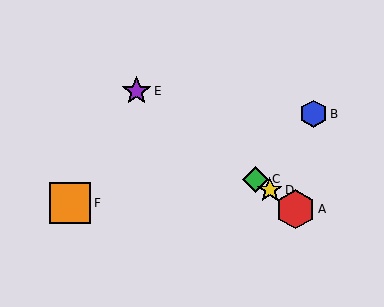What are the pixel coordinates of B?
Object B is at (314, 114).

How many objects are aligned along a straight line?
4 objects (A, C, D, E) are aligned along a straight line.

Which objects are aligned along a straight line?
Objects A, C, D, E are aligned along a straight line.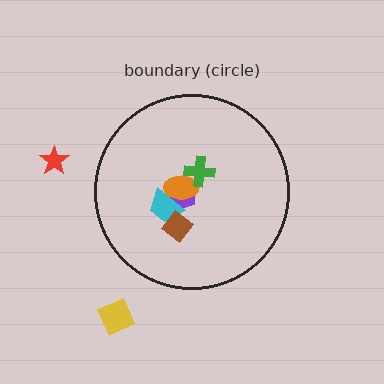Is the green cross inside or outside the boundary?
Inside.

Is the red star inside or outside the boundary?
Outside.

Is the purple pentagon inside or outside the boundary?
Inside.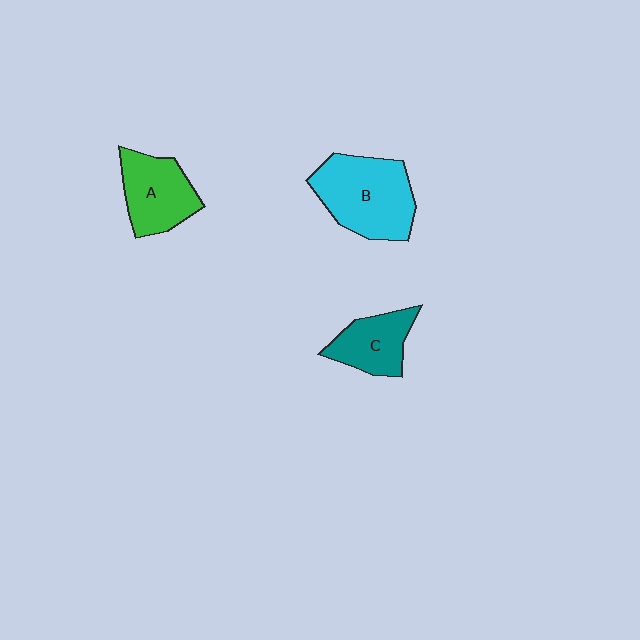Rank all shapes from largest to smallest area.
From largest to smallest: B (cyan), A (green), C (teal).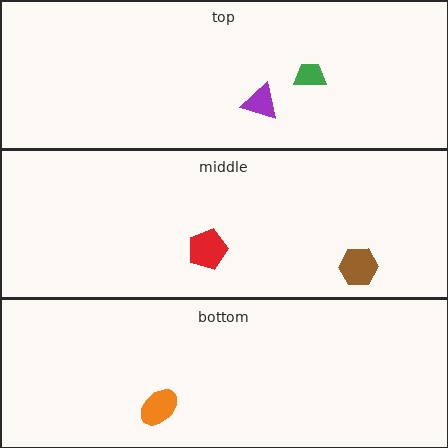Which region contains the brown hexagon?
The middle region.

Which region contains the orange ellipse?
The bottom region.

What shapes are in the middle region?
The brown hexagon, the red pentagon.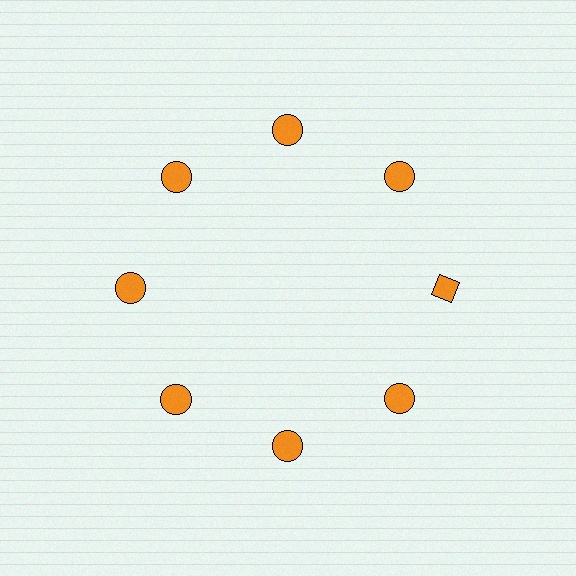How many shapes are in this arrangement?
There are 8 shapes arranged in a ring pattern.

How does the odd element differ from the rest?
It has a different shape: diamond instead of circle.